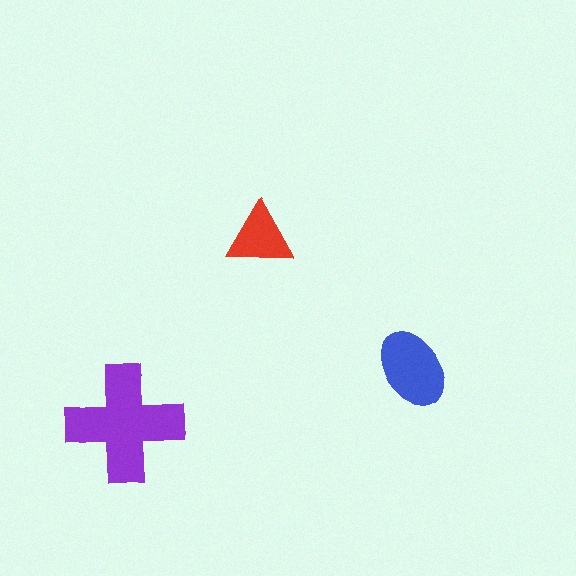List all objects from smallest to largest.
The red triangle, the blue ellipse, the purple cross.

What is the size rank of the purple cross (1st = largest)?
1st.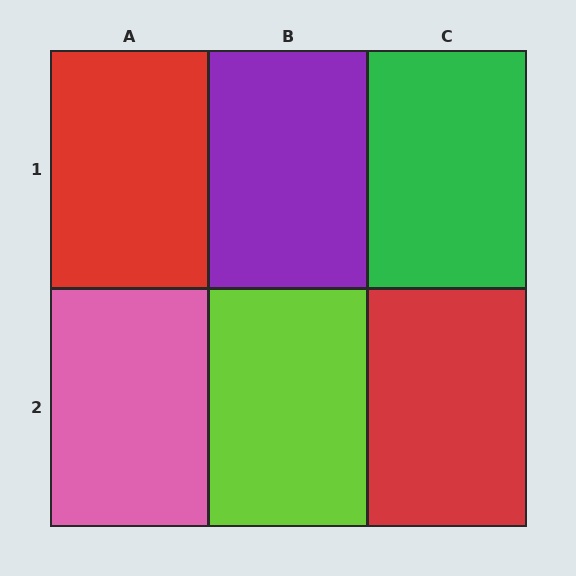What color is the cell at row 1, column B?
Purple.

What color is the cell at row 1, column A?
Red.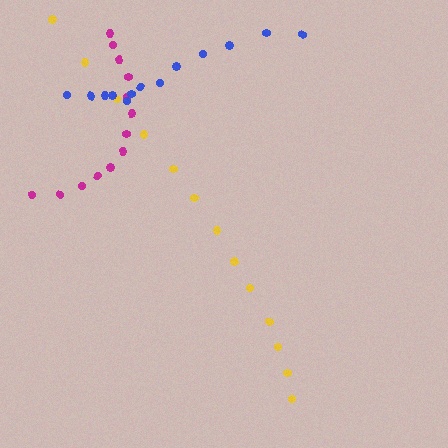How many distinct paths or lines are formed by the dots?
There are 3 distinct paths.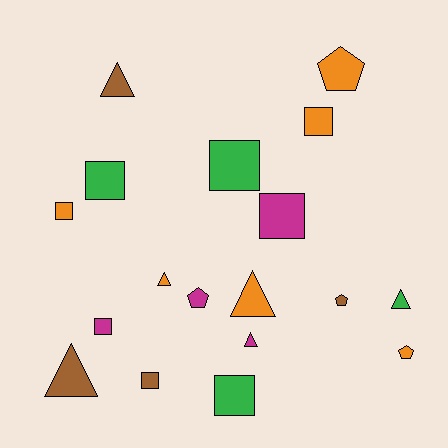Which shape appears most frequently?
Square, with 8 objects.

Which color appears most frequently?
Orange, with 6 objects.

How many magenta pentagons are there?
There is 1 magenta pentagon.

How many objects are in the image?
There are 18 objects.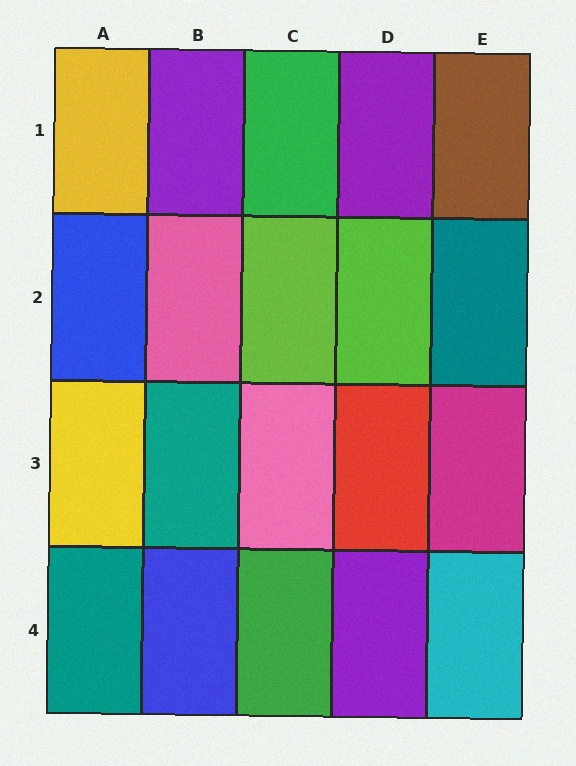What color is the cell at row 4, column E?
Cyan.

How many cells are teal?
3 cells are teal.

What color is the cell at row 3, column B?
Teal.